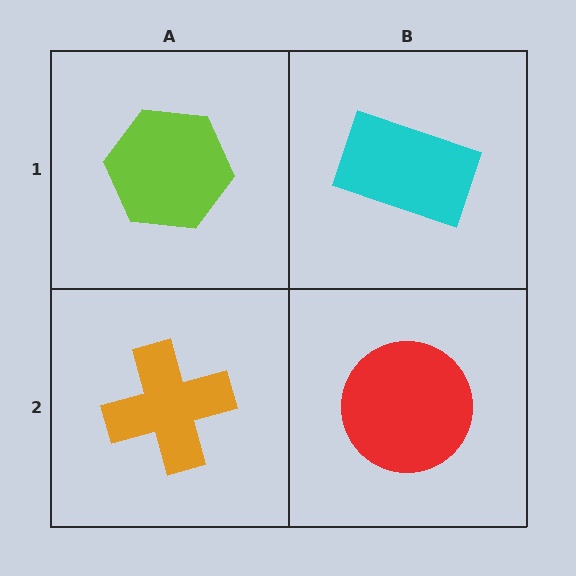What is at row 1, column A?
A lime hexagon.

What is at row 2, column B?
A red circle.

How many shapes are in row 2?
2 shapes.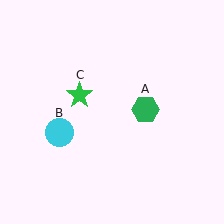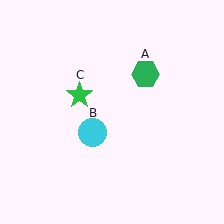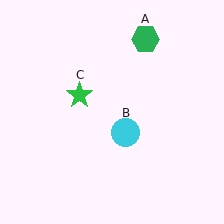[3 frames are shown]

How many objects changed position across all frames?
2 objects changed position: green hexagon (object A), cyan circle (object B).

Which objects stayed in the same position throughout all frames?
Green star (object C) remained stationary.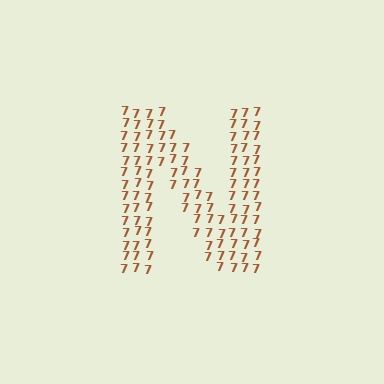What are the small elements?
The small elements are digit 7's.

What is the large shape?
The large shape is the letter N.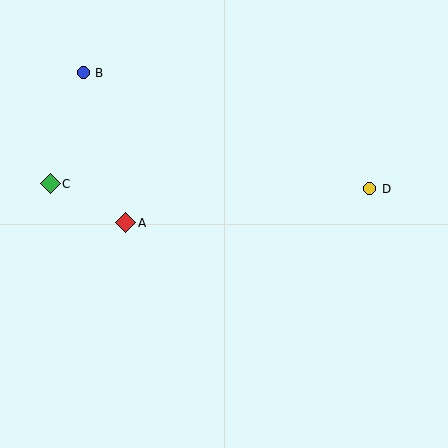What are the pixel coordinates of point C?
Point C is at (50, 184).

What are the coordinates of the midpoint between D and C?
The midpoint between D and C is at (210, 186).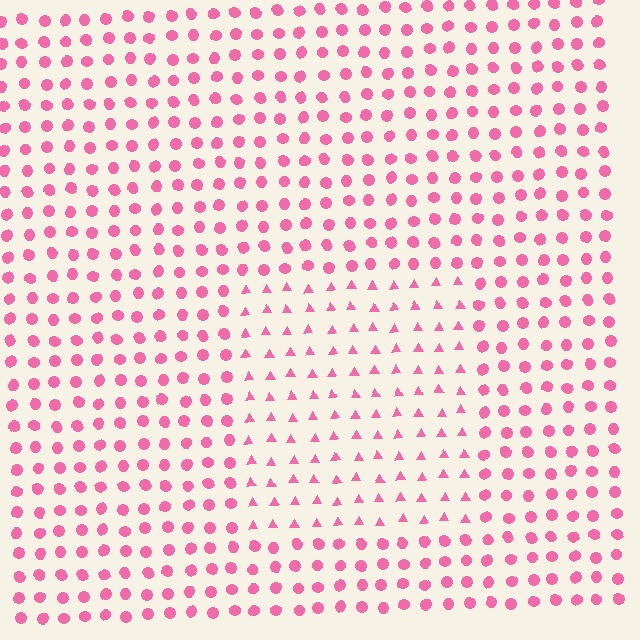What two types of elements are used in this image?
The image uses triangles inside the rectangle region and circles outside it.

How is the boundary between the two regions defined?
The boundary is defined by a change in element shape: triangles inside vs. circles outside. All elements share the same color and spacing.